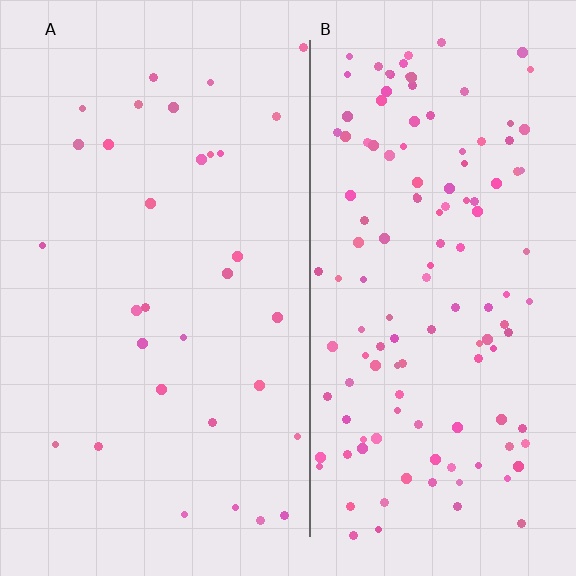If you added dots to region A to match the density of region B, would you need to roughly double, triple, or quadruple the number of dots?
Approximately quadruple.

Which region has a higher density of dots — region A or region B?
B (the right).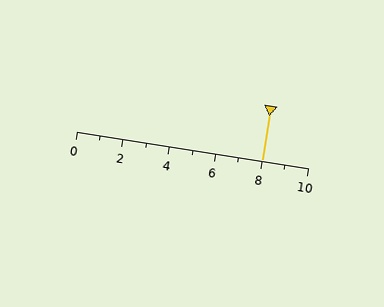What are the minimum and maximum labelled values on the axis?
The axis runs from 0 to 10.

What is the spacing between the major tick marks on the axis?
The major ticks are spaced 2 apart.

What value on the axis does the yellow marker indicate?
The marker indicates approximately 8.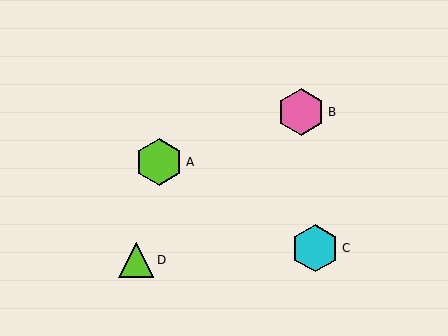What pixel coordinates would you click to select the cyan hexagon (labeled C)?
Click at (315, 248) to select the cyan hexagon C.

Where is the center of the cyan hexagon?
The center of the cyan hexagon is at (315, 248).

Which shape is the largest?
The pink hexagon (labeled B) is the largest.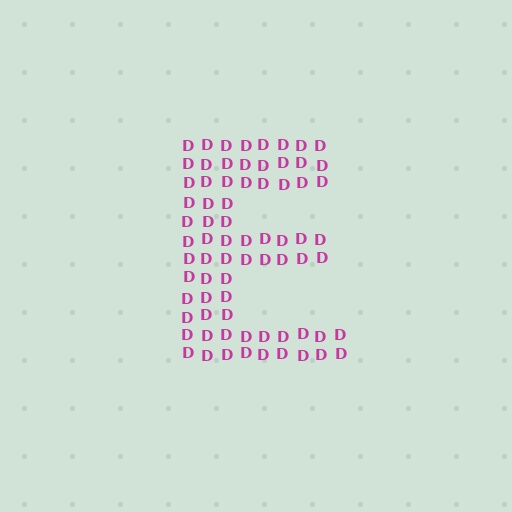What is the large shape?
The large shape is the letter E.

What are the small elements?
The small elements are letter D's.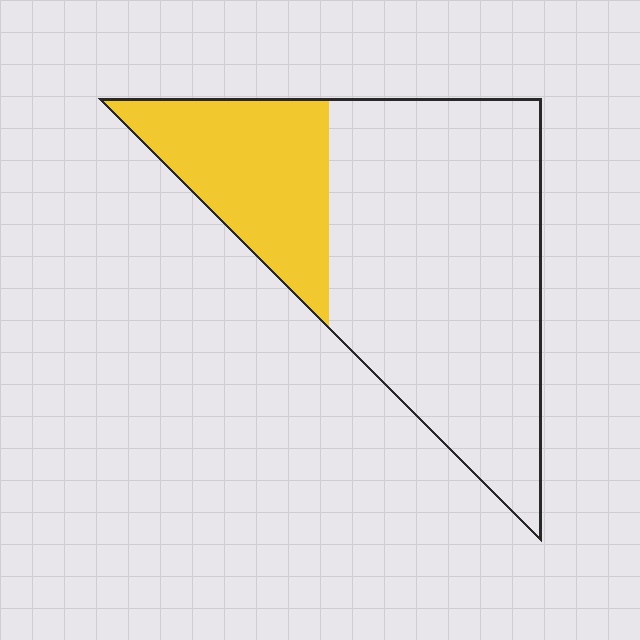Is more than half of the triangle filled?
No.